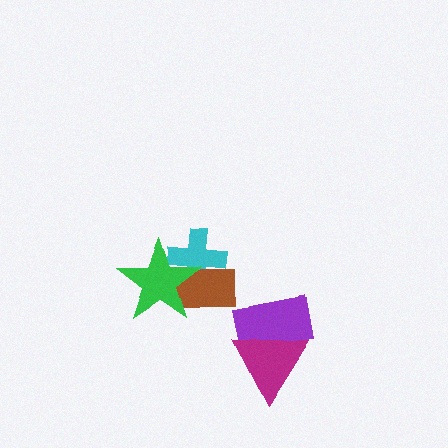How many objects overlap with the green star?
2 objects overlap with the green star.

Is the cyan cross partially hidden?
Yes, it is partially covered by another shape.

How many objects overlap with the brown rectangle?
2 objects overlap with the brown rectangle.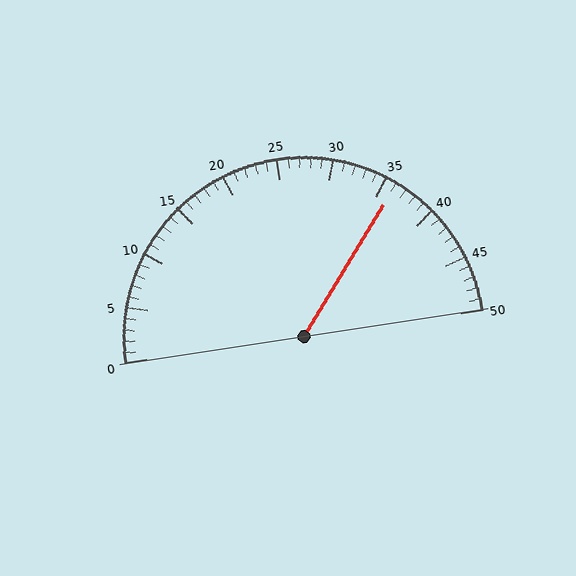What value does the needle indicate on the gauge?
The needle indicates approximately 36.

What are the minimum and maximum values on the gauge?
The gauge ranges from 0 to 50.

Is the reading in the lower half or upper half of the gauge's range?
The reading is in the upper half of the range (0 to 50).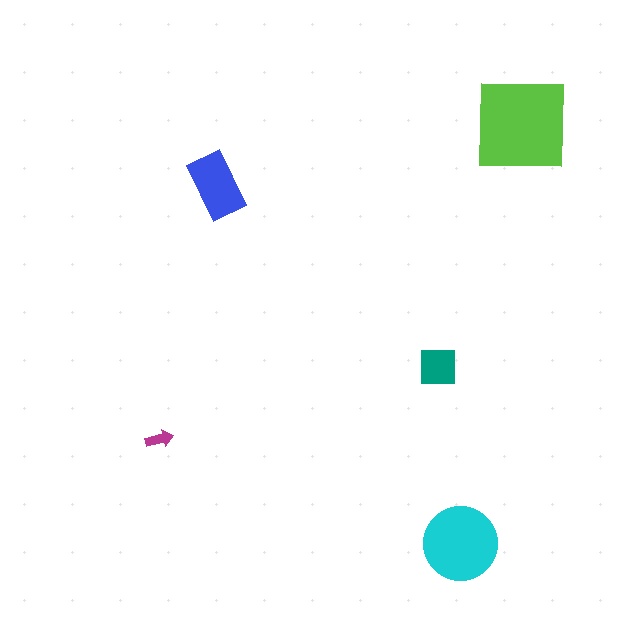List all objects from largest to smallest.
The lime square, the cyan circle, the blue rectangle, the teal square, the magenta arrow.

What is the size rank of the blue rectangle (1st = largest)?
3rd.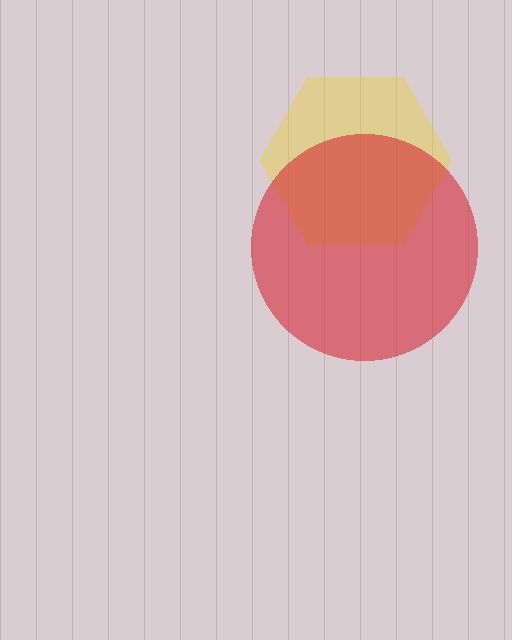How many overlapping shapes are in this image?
There are 2 overlapping shapes in the image.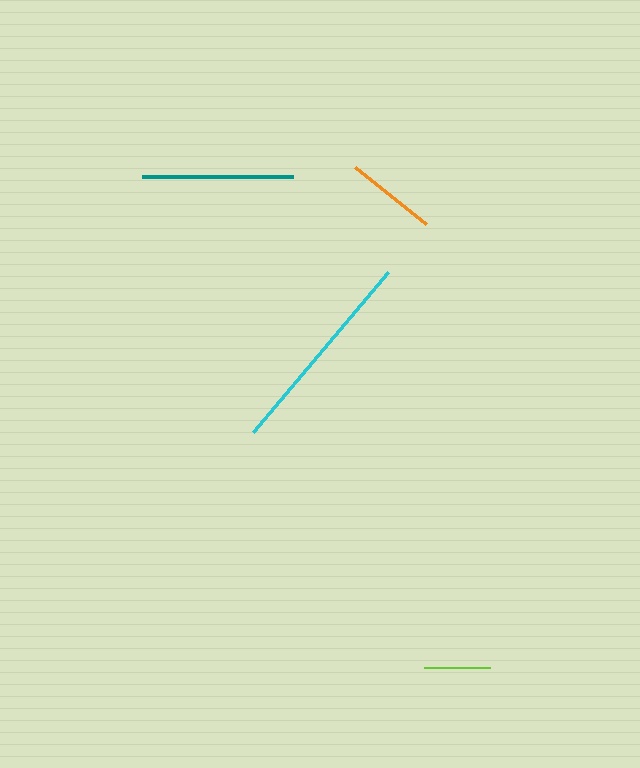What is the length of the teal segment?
The teal segment is approximately 151 pixels long.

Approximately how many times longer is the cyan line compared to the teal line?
The cyan line is approximately 1.4 times the length of the teal line.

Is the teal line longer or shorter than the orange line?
The teal line is longer than the orange line.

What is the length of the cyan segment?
The cyan segment is approximately 209 pixels long.